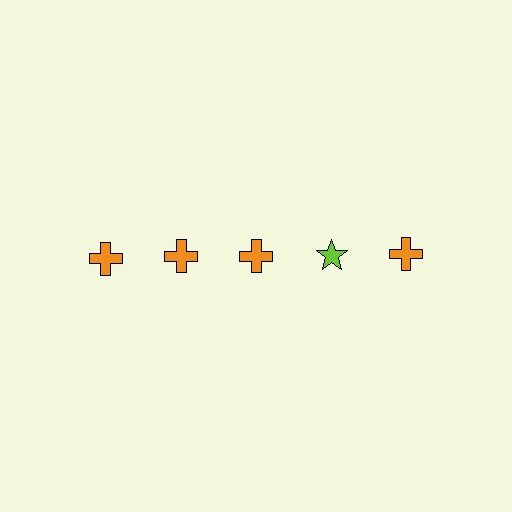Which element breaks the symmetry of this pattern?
The lime star in the top row, second from right column breaks the symmetry. All other shapes are orange crosses.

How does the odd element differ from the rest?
It differs in both color (lime instead of orange) and shape (star instead of cross).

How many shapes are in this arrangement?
There are 5 shapes arranged in a grid pattern.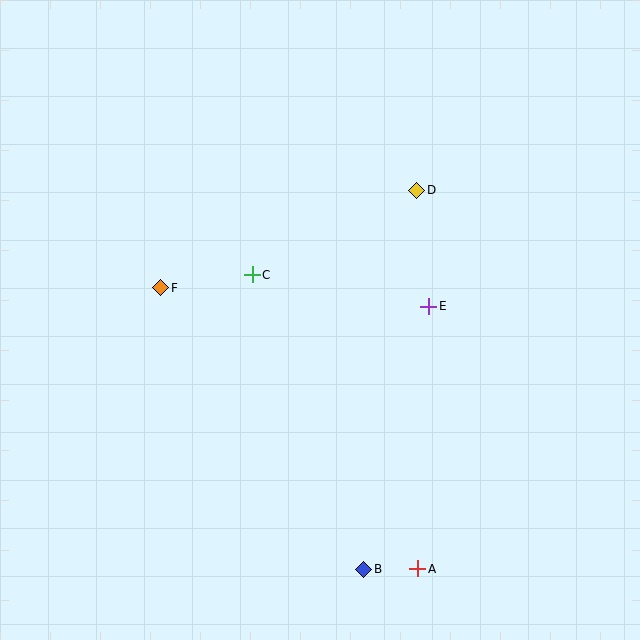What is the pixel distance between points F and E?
The distance between F and E is 269 pixels.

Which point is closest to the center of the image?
Point C at (252, 275) is closest to the center.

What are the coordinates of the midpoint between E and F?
The midpoint between E and F is at (295, 297).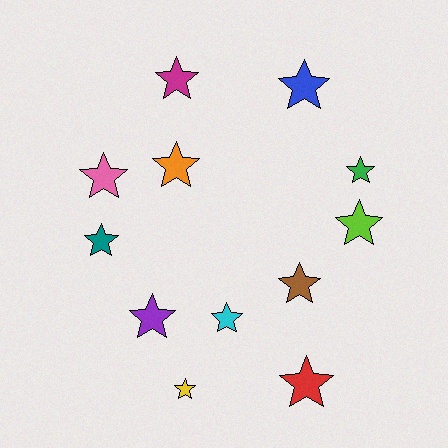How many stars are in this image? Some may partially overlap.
There are 12 stars.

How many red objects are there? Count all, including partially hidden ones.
There is 1 red object.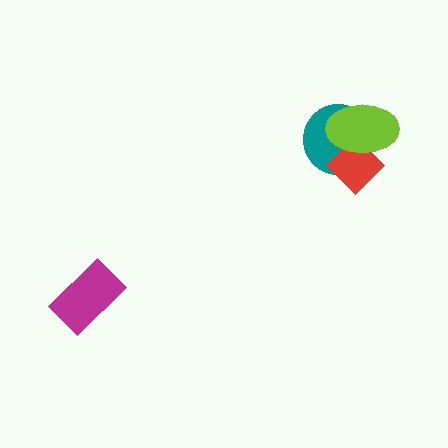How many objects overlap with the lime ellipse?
2 objects overlap with the lime ellipse.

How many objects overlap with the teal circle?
2 objects overlap with the teal circle.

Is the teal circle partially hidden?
Yes, it is partially covered by another shape.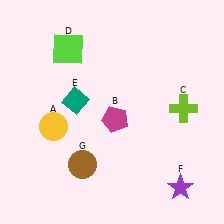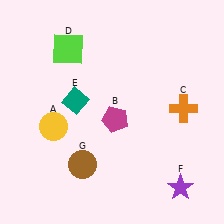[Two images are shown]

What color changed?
The cross (C) changed from lime in Image 1 to orange in Image 2.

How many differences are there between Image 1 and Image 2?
There is 1 difference between the two images.